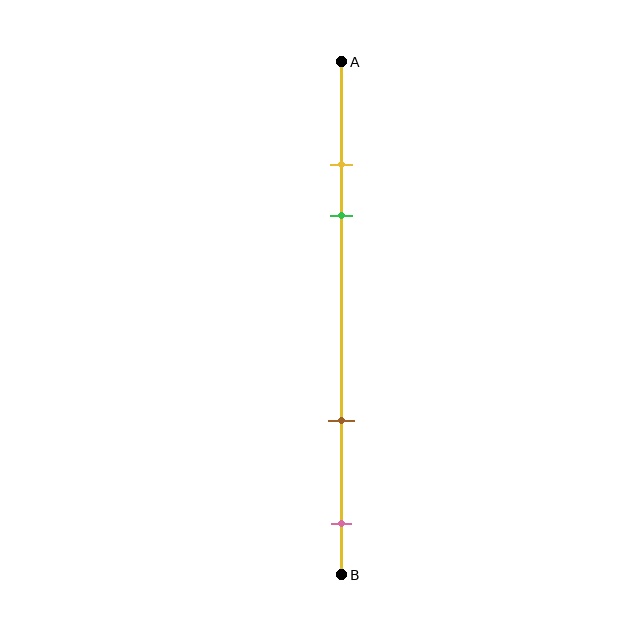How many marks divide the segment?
There are 4 marks dividing the segment.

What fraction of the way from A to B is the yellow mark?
The yellow mark is approximately 20% (0.2) of the way from A to B.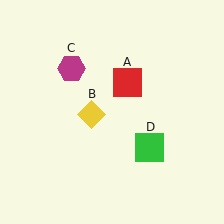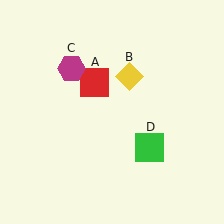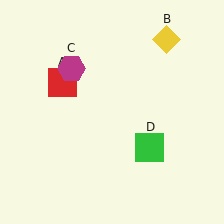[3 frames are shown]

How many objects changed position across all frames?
2 objects changed position: red square (object A), yellow diamond (object B).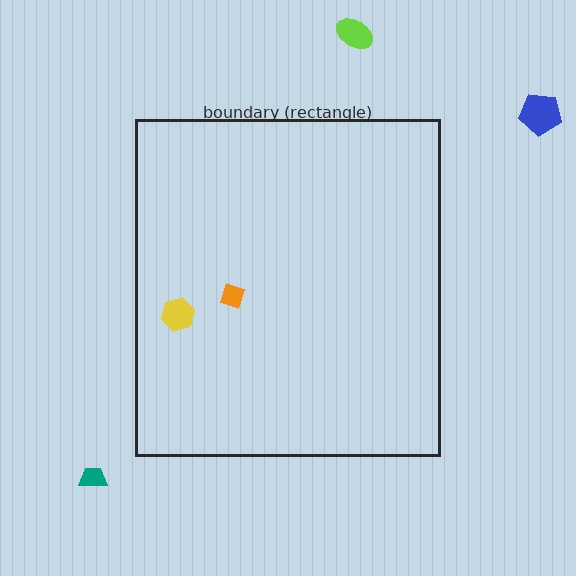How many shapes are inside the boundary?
2 inside, 3 outside.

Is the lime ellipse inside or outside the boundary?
Outside.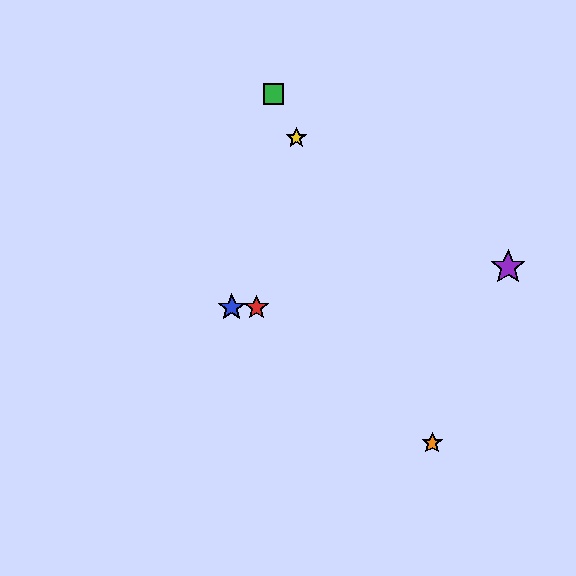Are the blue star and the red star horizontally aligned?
Yes, both are at y≈307.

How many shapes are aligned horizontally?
2 shapes (the red star, the blue star) are aligned horizontally.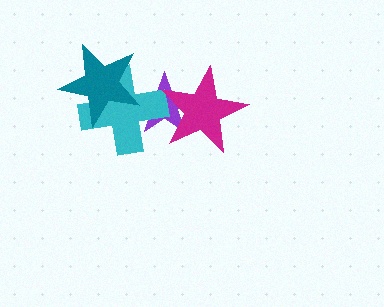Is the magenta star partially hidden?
No, no other shape covers it.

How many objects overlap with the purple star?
3 objects overlap with the purple star.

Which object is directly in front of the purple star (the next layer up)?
The cyan cross is directly in front of the purple star.